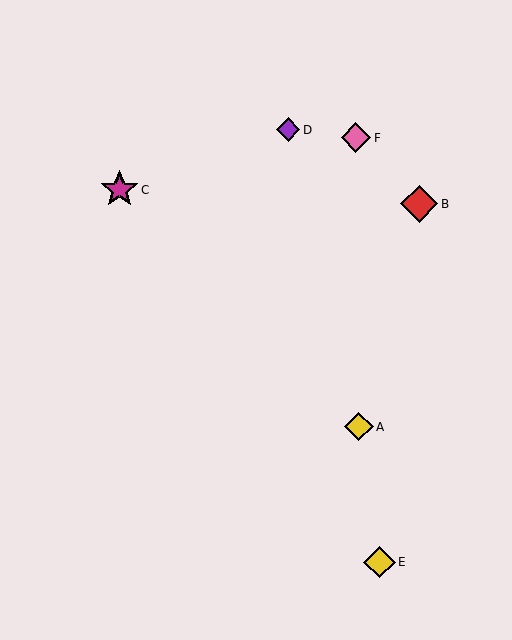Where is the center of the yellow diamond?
The center of the yellow diamond is at (379, 562).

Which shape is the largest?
The magenta star (labeled C) is the largest.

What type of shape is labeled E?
Shape E is a yellow diamond.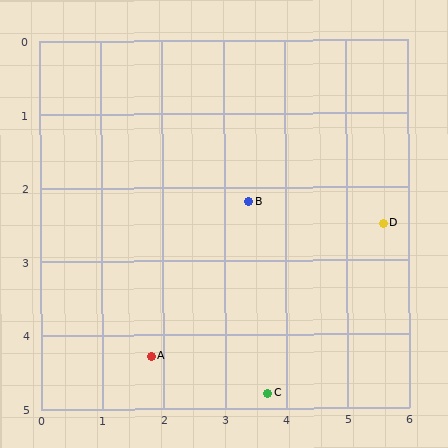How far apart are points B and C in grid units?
Points B and C are about 2.6 grid units apart.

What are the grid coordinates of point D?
Point D is at approximately (5.6, 2.5).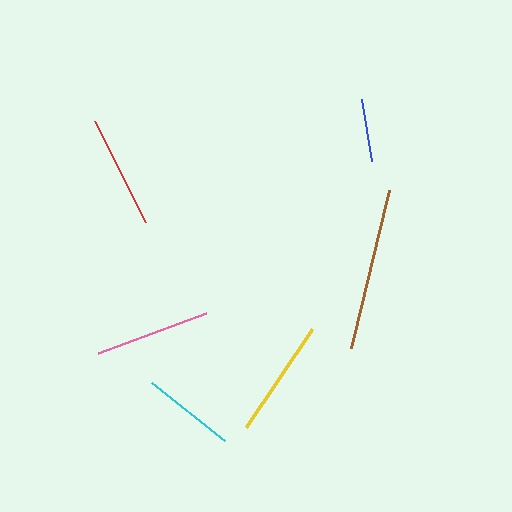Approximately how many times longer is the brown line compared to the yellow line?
The brown line is approximately 1.4 times the length of the yellow line.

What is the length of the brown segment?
The brown segment is approximately 163 pixels long.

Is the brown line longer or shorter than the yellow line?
The brown line is longer than the yellow line.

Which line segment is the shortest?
The blue line is the shortest at approximately 62 pixels.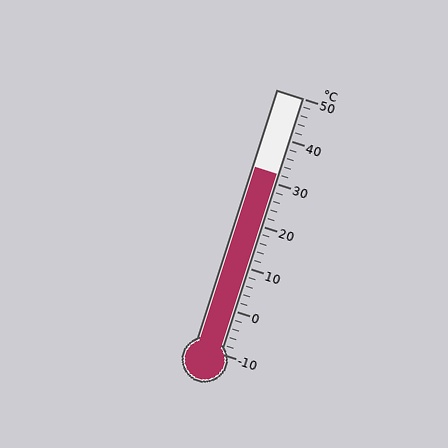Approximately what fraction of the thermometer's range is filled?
The thermometer is filled to approximately 70% of its range.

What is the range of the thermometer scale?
The thermometer scale ranges from -10°C to 50°C.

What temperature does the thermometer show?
The thermometer shows approximately 32°C.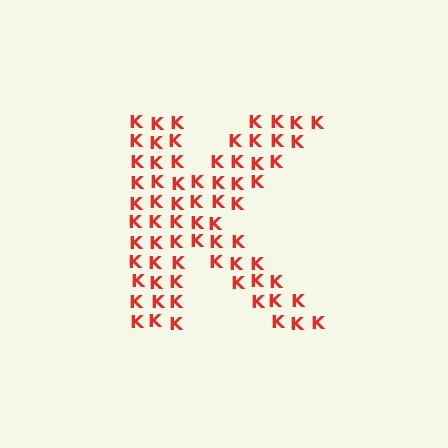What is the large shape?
The large shape is the letter K.